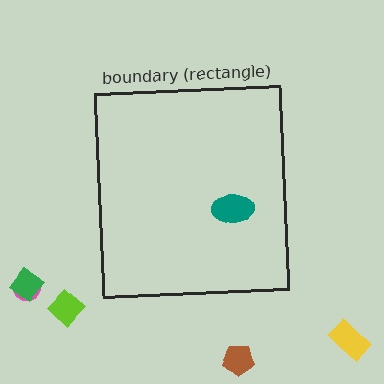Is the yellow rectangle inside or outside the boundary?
Outside.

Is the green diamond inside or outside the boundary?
Outside.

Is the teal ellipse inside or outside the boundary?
Inside.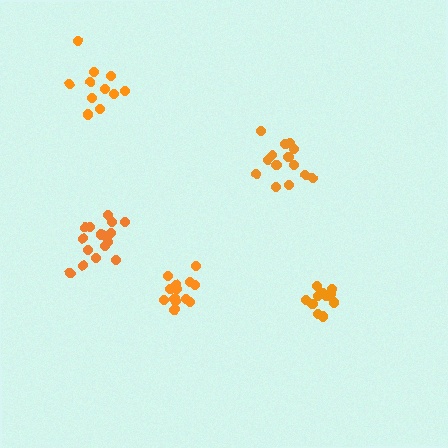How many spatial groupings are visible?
There are 5 spatial groupings.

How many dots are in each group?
Group 1: 15 dots, Group 2: 11 dots, Group 3: 13 dots, Group 4: 14 dots, Group 5: 17 dots (70 total).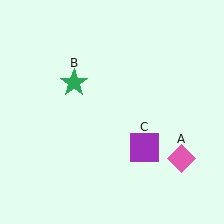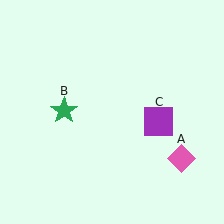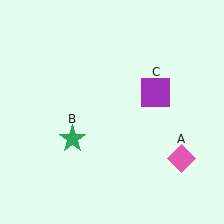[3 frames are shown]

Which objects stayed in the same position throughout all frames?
Pink diamond (object A) remained stationary.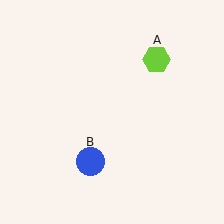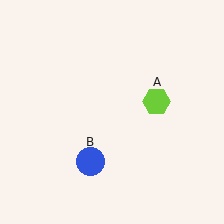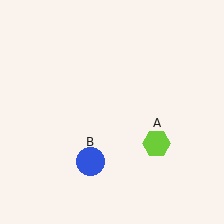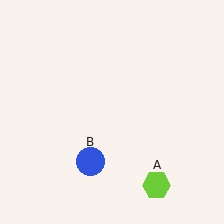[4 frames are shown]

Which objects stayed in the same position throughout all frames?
Blue circle (object B) remained stationary.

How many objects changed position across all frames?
1 object changed position: lime hexagon (object A).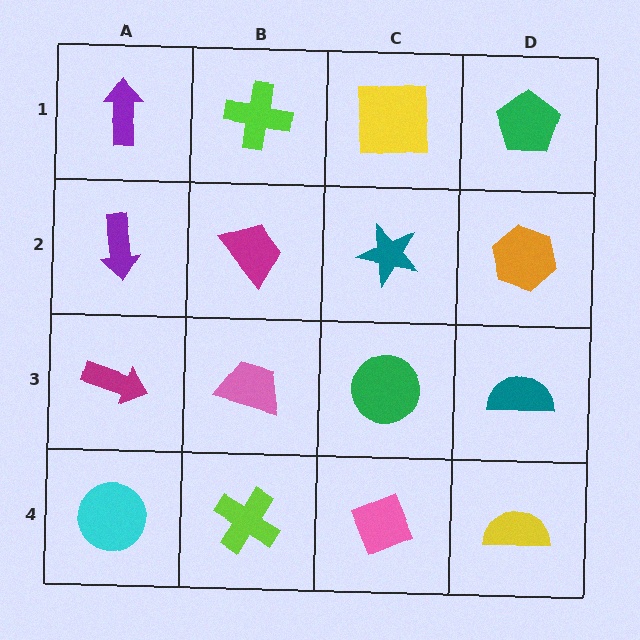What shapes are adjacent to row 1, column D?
An orange hexagon (row 2, column D), a yellow square (row 1, column C).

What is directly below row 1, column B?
A magenta trapezoid.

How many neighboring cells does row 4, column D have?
2.